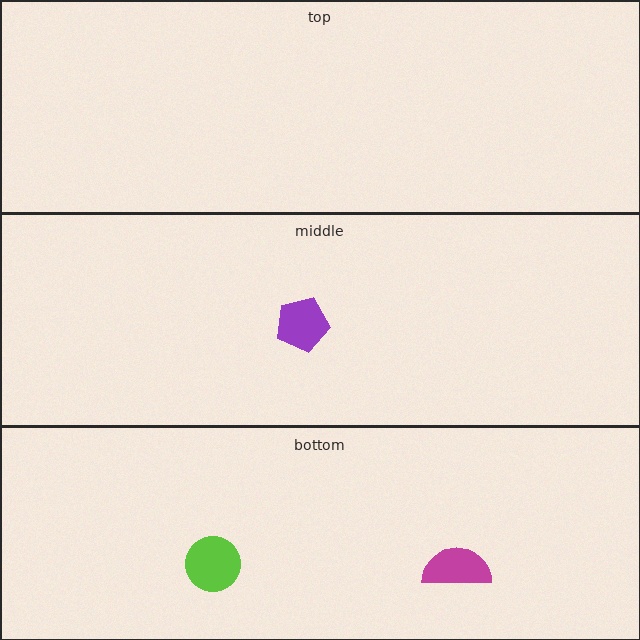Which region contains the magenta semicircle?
The bottom region.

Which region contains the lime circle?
The bottom region.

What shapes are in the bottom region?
The lime circle, the magenta semicircle.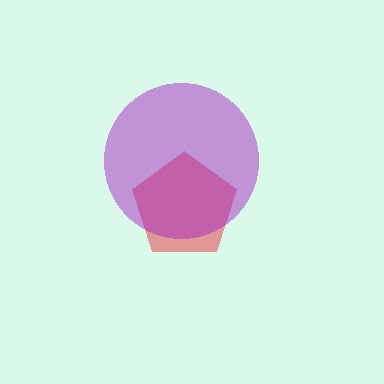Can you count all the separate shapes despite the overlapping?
Yes, there are 2 separate shapes.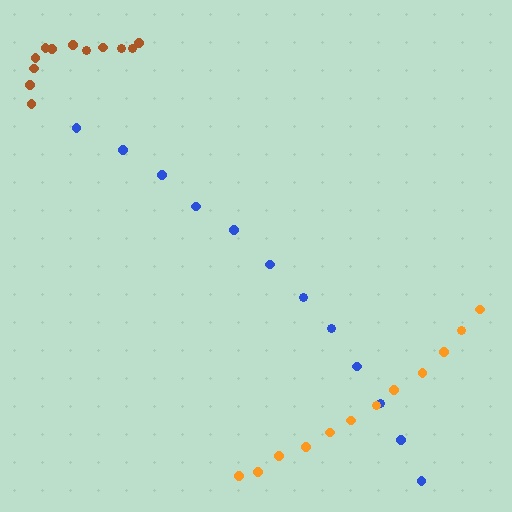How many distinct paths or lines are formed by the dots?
There are 3 distinct paths.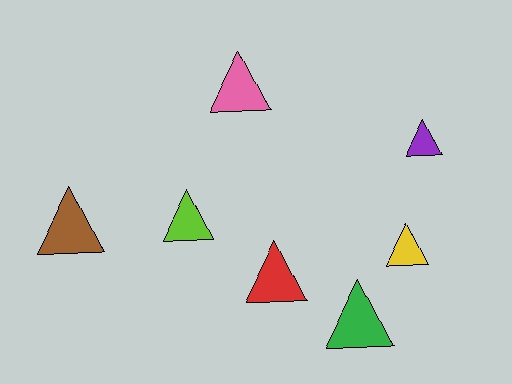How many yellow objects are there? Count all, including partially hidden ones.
There is 1 yellow object.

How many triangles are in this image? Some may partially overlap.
There are 7 triangles.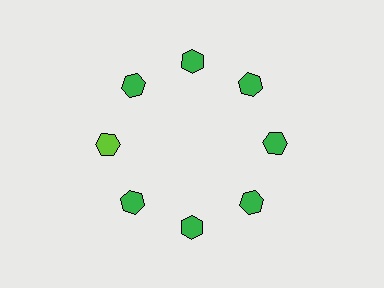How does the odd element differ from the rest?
It has a different color: lime instead of green.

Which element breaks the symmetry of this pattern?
The lime hexagon at roughly the 9 o'clock position breaks the symmetry. All other shapes are green hexagons.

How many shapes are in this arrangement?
There are 8 shapes arranged in a ring pattern.